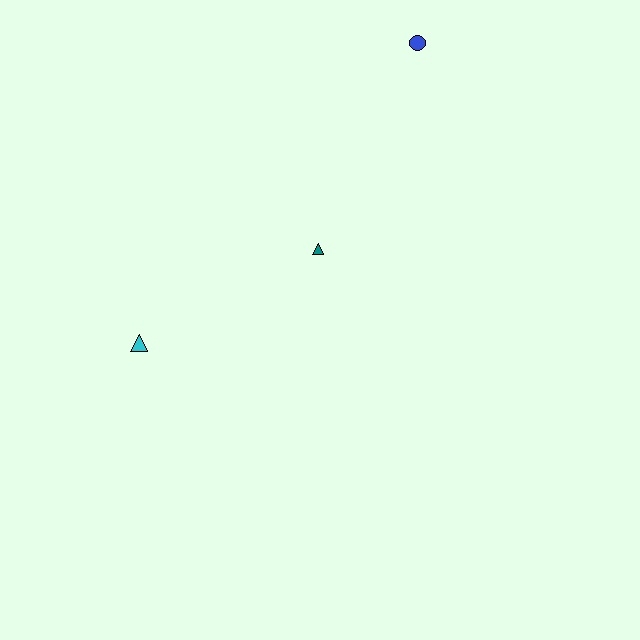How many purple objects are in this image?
There are no purple objects.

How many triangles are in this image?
There are 2 triangles.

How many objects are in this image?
There are 3 objects.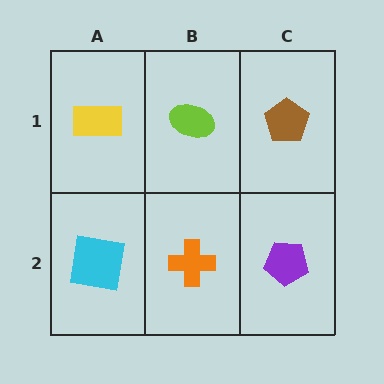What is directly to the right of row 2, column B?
A purple pentagon.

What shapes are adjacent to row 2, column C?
A brown pentagon (row 1, column C), an orange cross (row 2, column B).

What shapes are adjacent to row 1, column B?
An orange cross (row 2, column B), a yellow rectangle (row 1, column A), a brown pentagon (row 1, column C).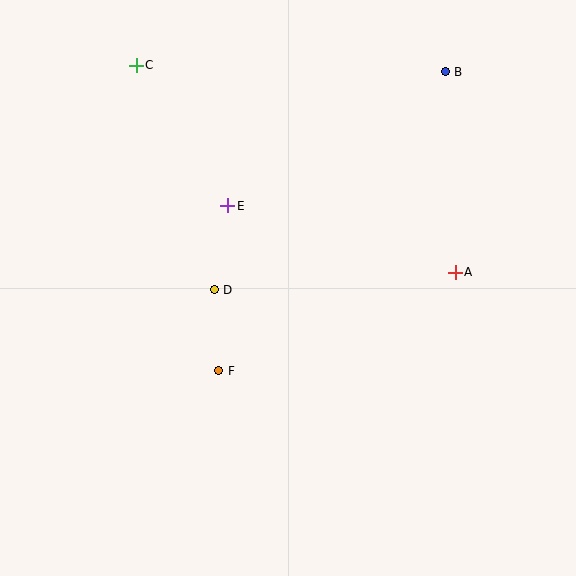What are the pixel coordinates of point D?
Point D is at (214, 290).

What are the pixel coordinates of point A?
Point A is at (455, 272).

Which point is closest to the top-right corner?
Point B is closest to the top-right corner.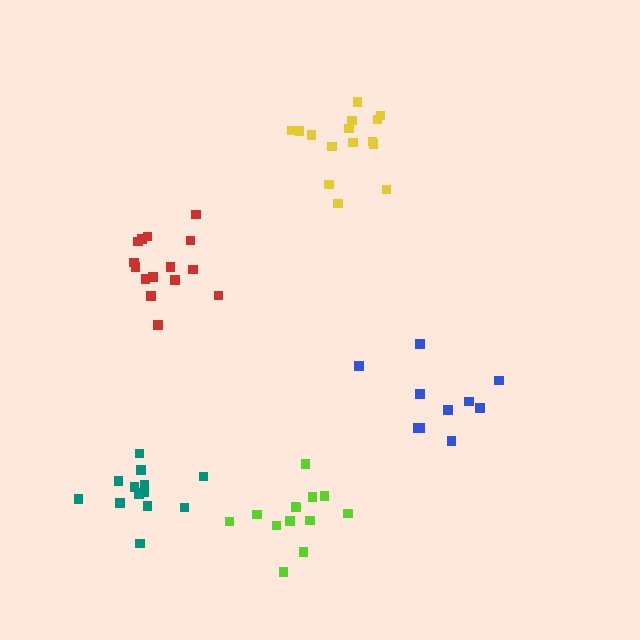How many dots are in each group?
Group 1: 15 dots, Group 2: 10 dots, Group 3: 13 dots, Group 4: 15 dots, Group 5: 13 dots (66 total).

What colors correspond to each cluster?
The clusters are colored: red, blue, lime, yellow, teal.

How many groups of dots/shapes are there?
There are 5 groups.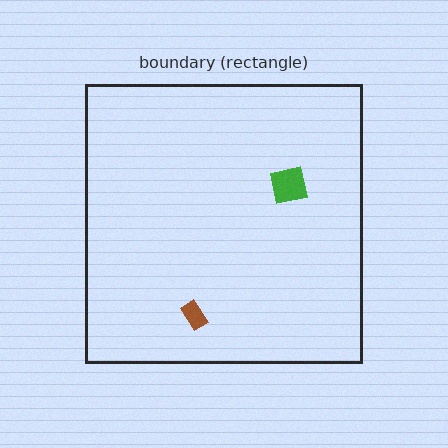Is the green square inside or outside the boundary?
Inside.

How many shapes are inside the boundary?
2 inside, 0 outside.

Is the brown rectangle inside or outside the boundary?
Inside.